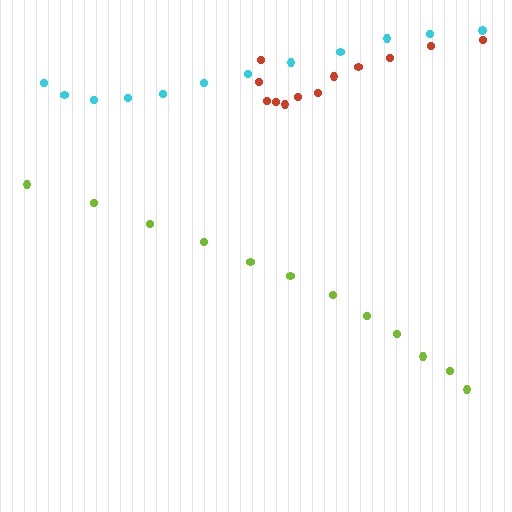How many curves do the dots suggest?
There are 3 distinct paths.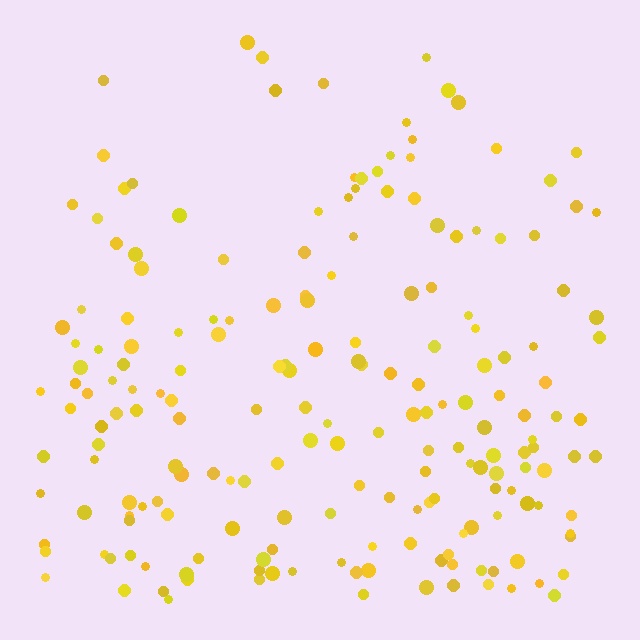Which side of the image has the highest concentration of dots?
The bottom.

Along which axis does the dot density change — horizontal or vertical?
Vertical.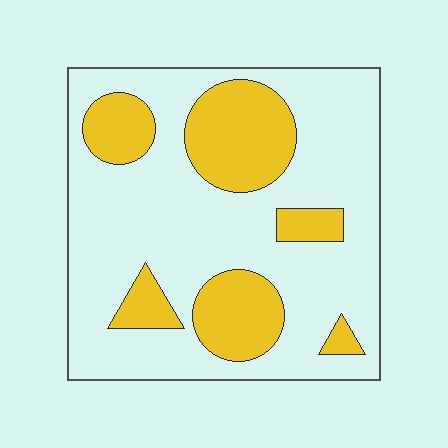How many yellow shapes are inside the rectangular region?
6.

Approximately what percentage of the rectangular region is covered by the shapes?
Approximately 25%.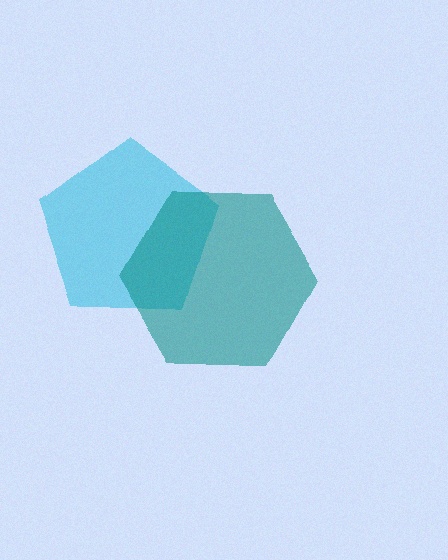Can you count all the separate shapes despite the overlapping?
Yes, there are 2 separate shapes.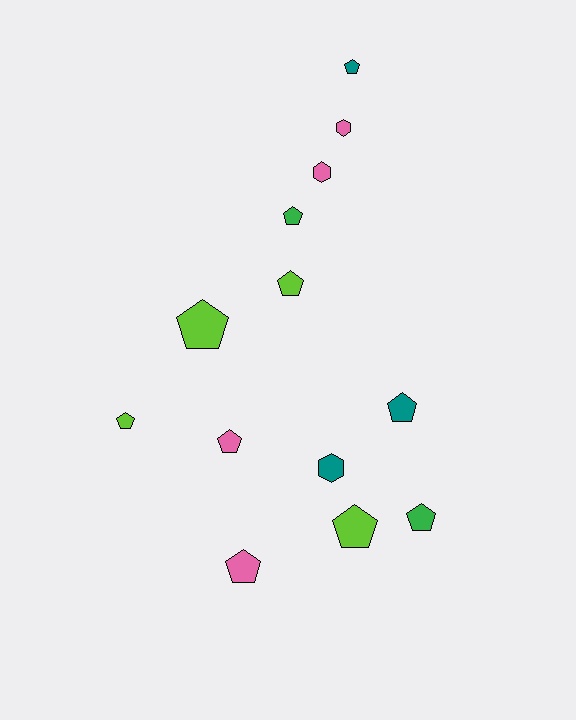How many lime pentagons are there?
There are 4 lime pentagons.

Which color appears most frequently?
Lime, with 4 objects.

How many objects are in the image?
There are 13 objects.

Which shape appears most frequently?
Pentagon, with 10 objects.